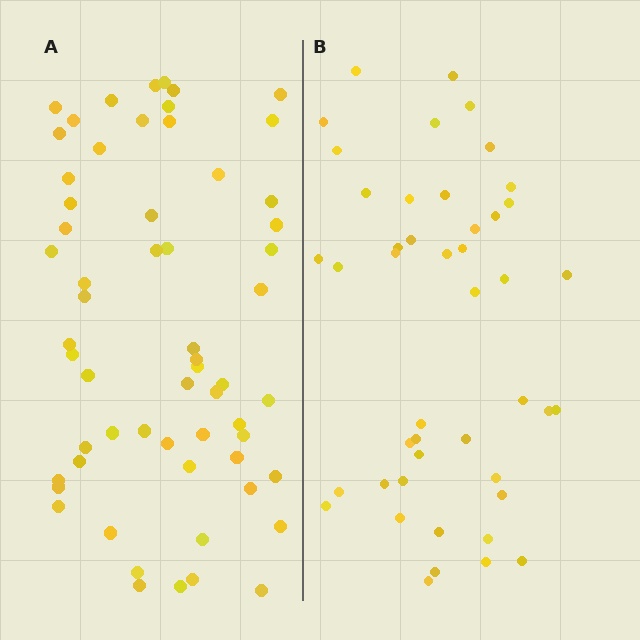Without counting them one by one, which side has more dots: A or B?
Region A (the left region) has more dots.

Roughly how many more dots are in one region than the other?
Region A has approximately 15 more dots than region B.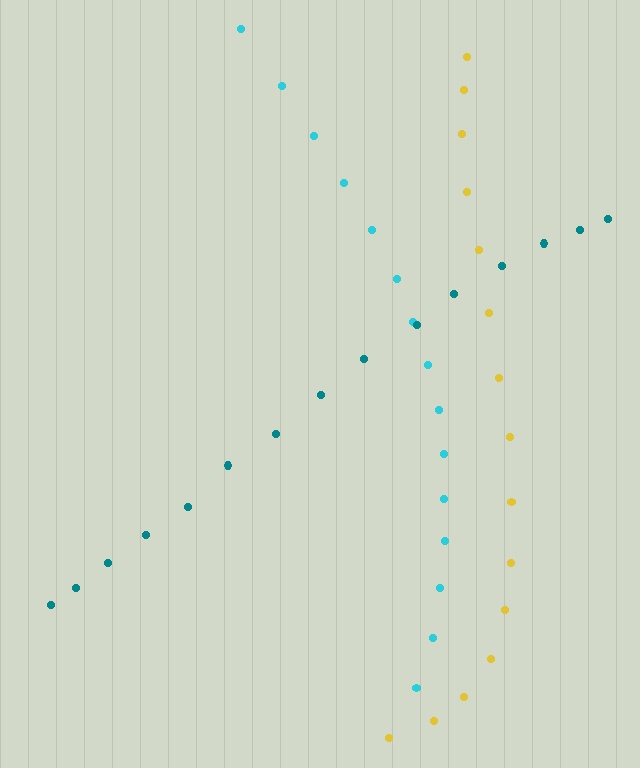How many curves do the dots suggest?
There are 3 distinct paths.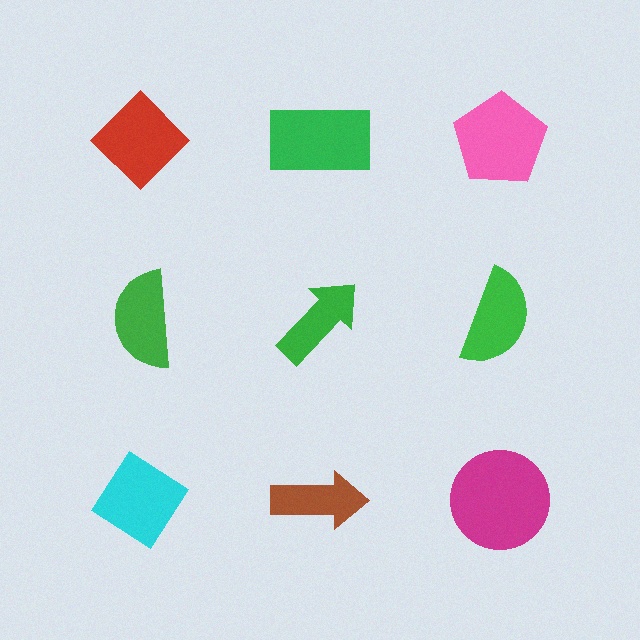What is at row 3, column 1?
A cyan diamond.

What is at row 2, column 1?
A green semicircle.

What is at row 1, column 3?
A pink pentagon.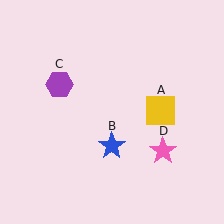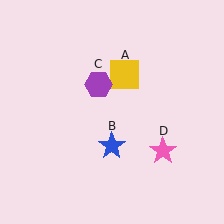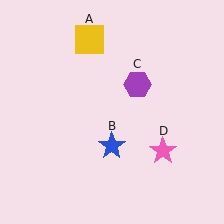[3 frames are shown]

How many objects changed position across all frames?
2 objects changed position: yellow square (object A), purple hexagon (object C).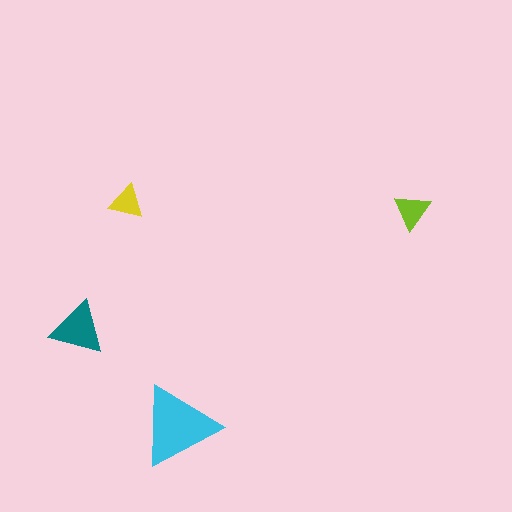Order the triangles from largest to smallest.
the cyan one, the teal one, the lime one, the yellow one.